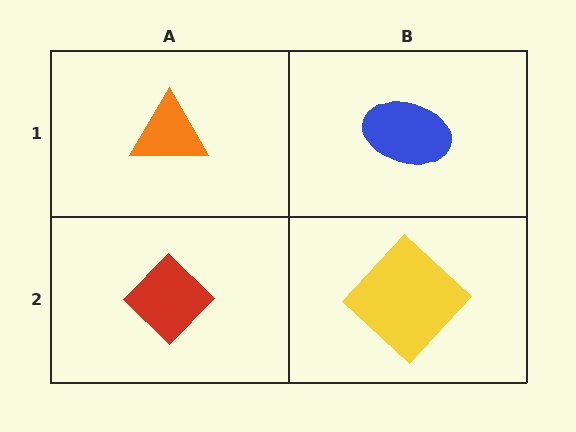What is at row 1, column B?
A blue ellipse.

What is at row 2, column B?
A yellow diamond.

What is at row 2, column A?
A red diamond.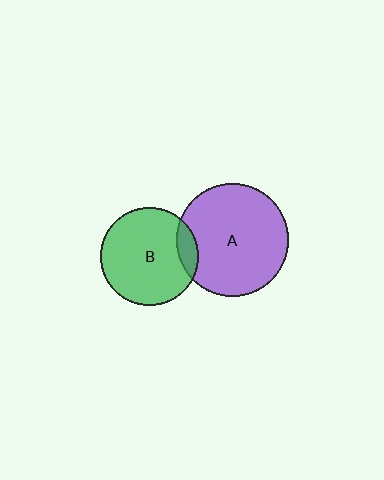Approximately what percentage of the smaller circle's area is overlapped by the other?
Approximately 10%.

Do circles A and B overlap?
Yes.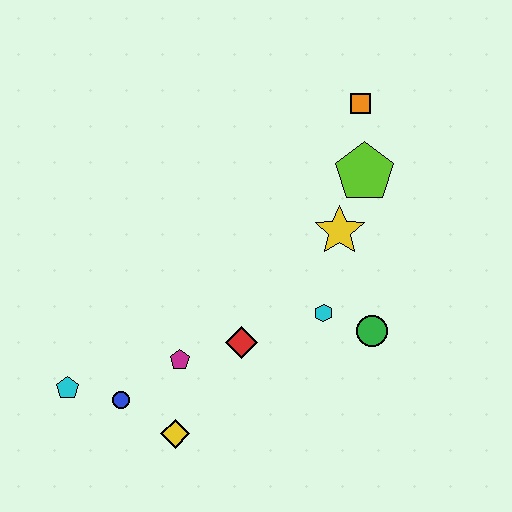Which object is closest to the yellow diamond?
The blue circle is closest to the yellow diamond.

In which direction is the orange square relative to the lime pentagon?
The orange square is above the lime pentagon.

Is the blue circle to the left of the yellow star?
Yes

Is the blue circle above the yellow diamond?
Yes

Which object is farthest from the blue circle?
The orange square is farthest from the blue circle.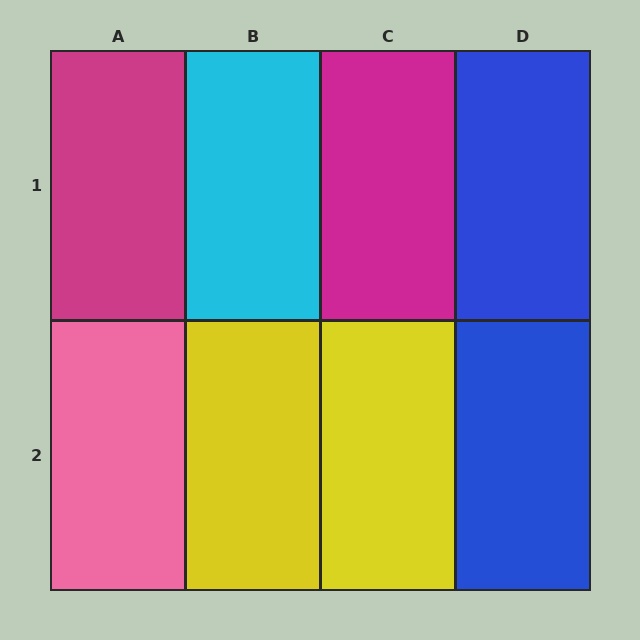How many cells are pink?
1 cell is pink.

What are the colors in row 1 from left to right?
Magenta, cyan, magenta, blue.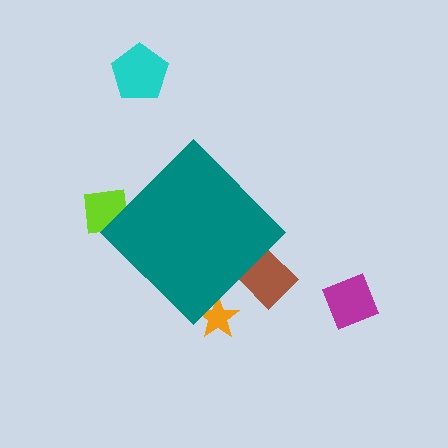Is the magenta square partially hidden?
No, the magenta square is fully visible.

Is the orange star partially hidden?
Yes, the orange star is partially hidden behind the teal diamond.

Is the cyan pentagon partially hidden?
No, the cyan pentagon is fully visible.